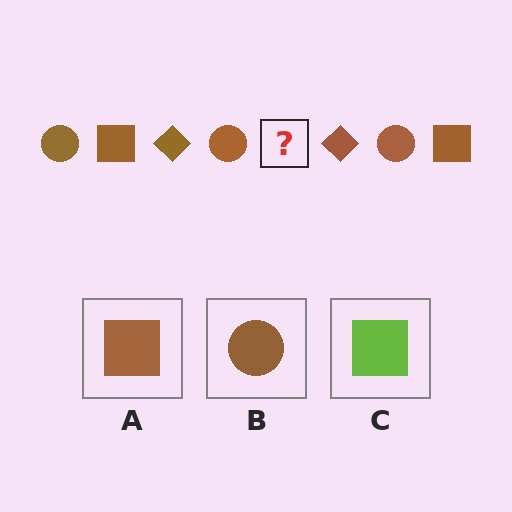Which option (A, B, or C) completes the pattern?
A.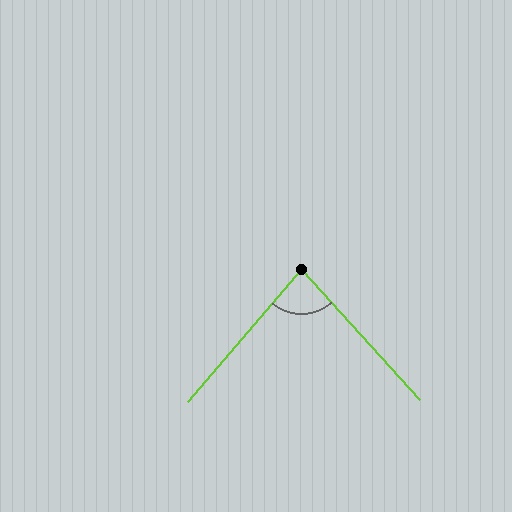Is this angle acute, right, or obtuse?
It is acute.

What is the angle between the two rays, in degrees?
Approximately 83 degrees.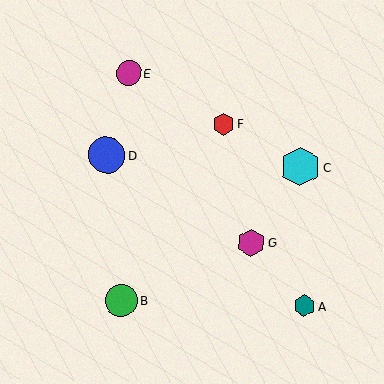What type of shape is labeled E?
Shape E is a magenta circle.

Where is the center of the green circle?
The center of the green circle is at (121, 300).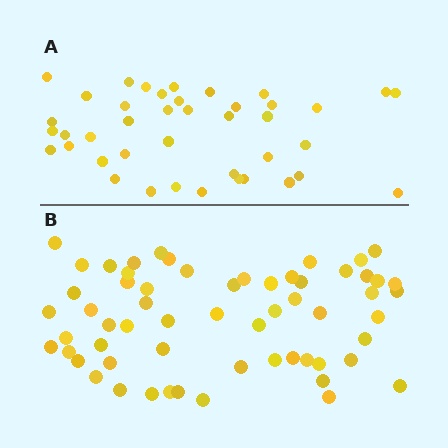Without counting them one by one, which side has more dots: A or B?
Region B (the bottom region) has more dots.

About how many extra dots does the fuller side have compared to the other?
Region B has approximately 20 more dots than region A.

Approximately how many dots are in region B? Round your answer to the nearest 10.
About 60 dots.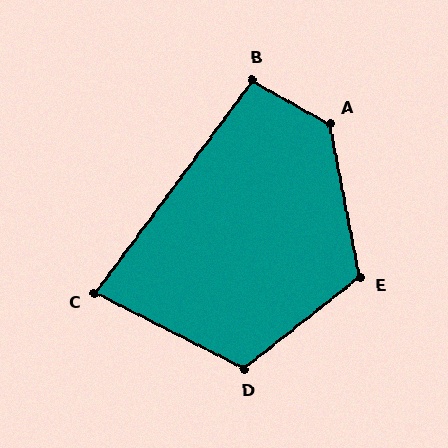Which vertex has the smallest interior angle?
C, at approximately 80 degrees.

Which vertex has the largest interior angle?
A, at approximately 130 degrees.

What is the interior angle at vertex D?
Approximately 115 degrees (obtuse).